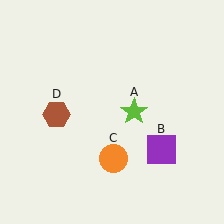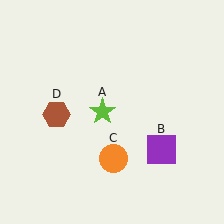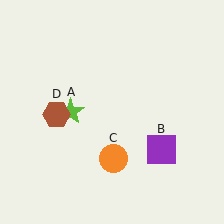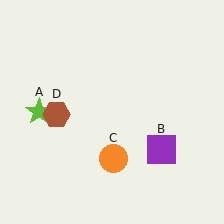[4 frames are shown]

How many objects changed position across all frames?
1 object changed position: lime star (object A).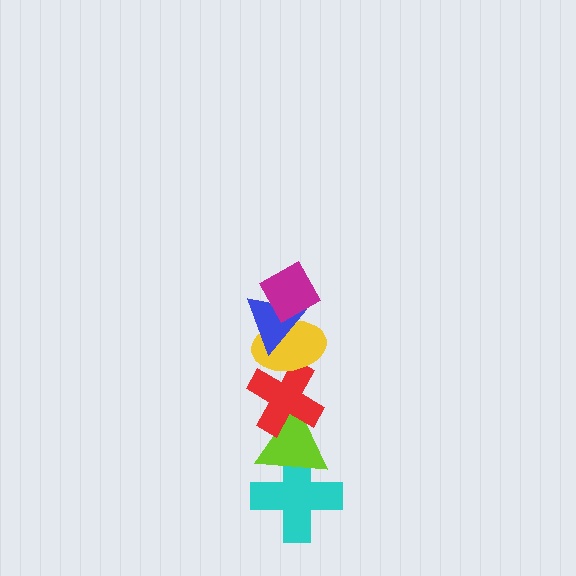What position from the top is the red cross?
The red cross is 4th from the top.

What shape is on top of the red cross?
The yellow ellipse is on top of the red cross.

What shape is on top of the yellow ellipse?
The blue triangle is on top of the yellow ellipse.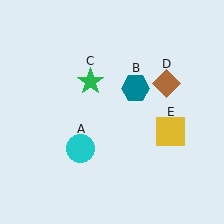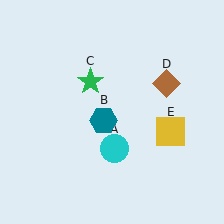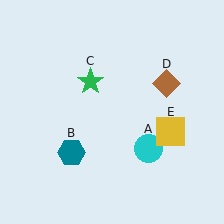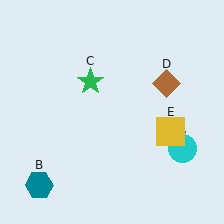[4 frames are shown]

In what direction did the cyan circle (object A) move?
The cyan circle (object A) moved right.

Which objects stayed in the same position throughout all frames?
Green star (object C) and brown diamond (object D) and yellow square (object E) remained stationary.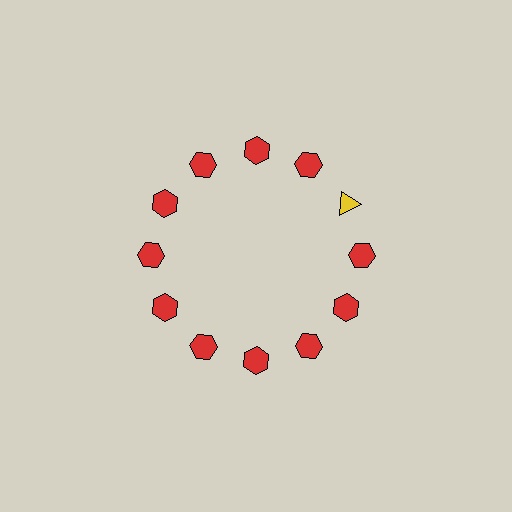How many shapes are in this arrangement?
There are 12 shapes arranged in a ring pattern.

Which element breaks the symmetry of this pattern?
The yellow triangle at roughly the 2 o'clock position breaks the symmetry. All other shapes are red hexagons.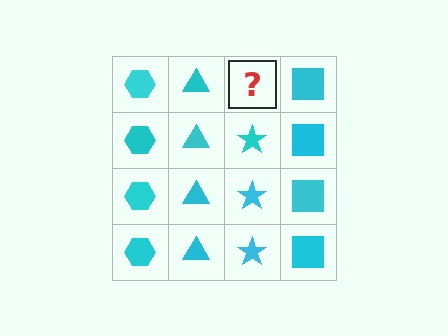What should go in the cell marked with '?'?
The missing cell should contain a cyan star.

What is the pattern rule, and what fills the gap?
The rule is that each column has a consistent shape. The gap should be filled with a cyan star.